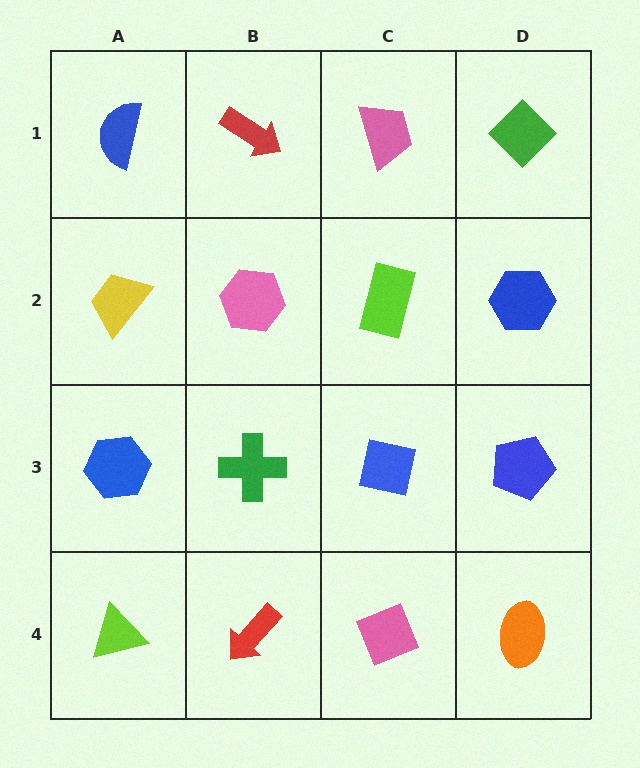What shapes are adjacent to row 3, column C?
A lime rectangle (row 2, column C), a pink diamond (row 4, column C), a green cross (row 3, column B), a blue pentagon (row 3, column D).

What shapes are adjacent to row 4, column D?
A blue pentagon (row 3, column D), a pink diamond (row 4, column C).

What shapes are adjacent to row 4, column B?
A green cross (row 3, column B), a lime triangle (row 4, column A), a pink diamond (row 4, column C).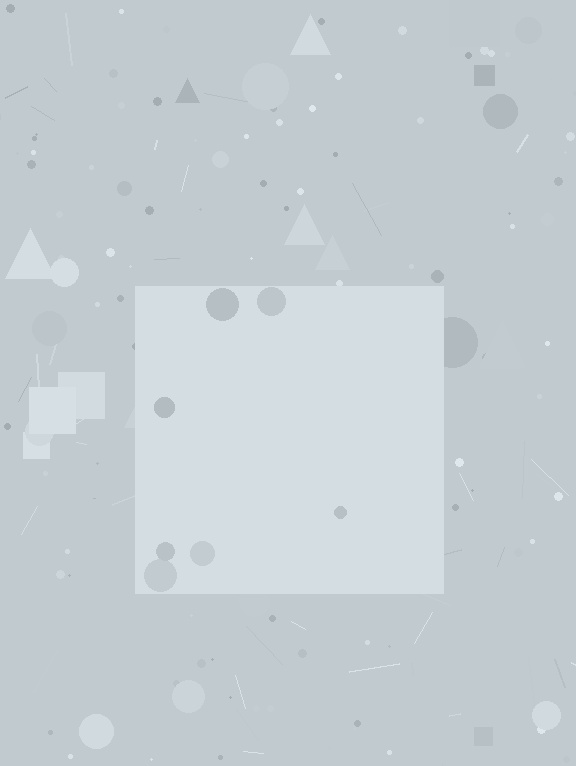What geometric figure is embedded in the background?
A square is embedded in the background.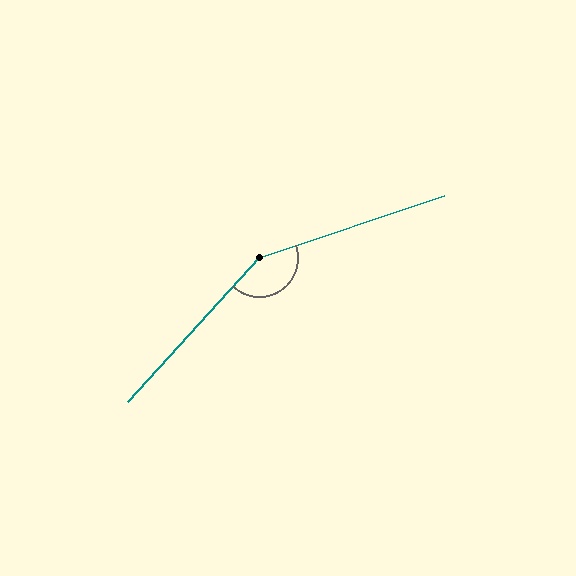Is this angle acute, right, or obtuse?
It is obtuse.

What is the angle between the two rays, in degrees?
Approximately 151 degrees.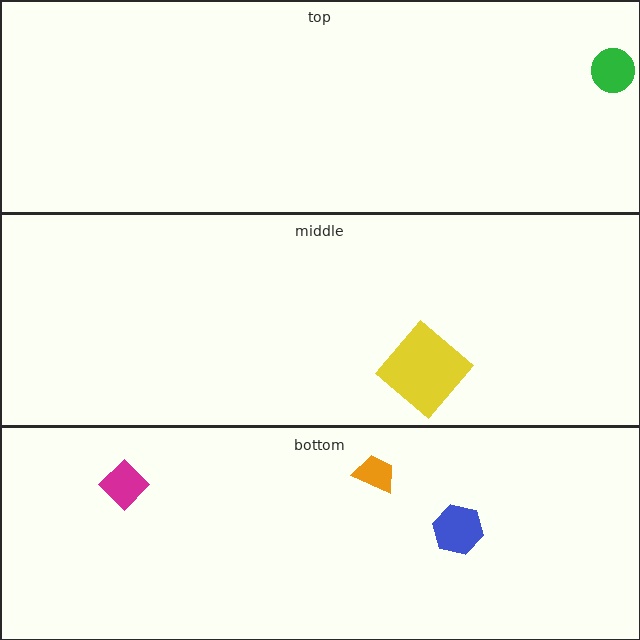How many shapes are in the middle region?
1.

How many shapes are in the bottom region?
3.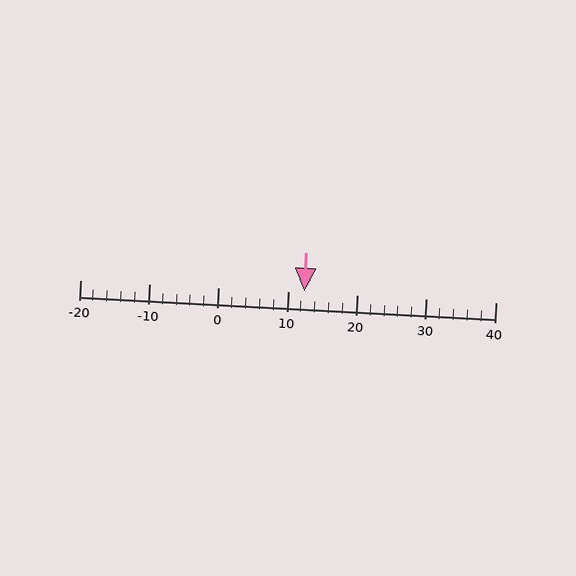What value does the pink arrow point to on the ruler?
The pink arrow points to approximately 12.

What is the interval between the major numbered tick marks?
The major tick marks are spaced 10 units apart.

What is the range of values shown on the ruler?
The ruler shows values from -20 to 40.